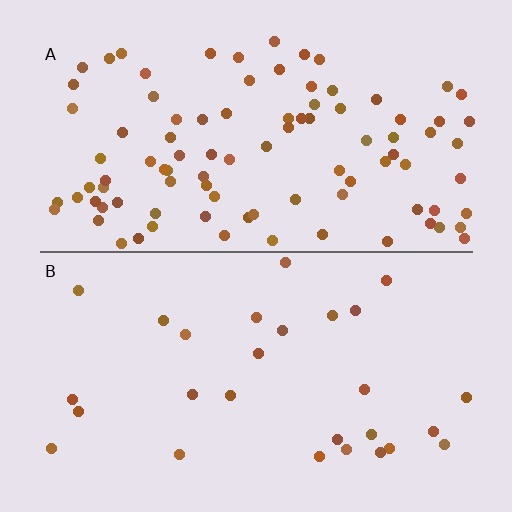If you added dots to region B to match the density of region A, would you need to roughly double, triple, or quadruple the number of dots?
Approximately triple.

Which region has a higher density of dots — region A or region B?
A (the top).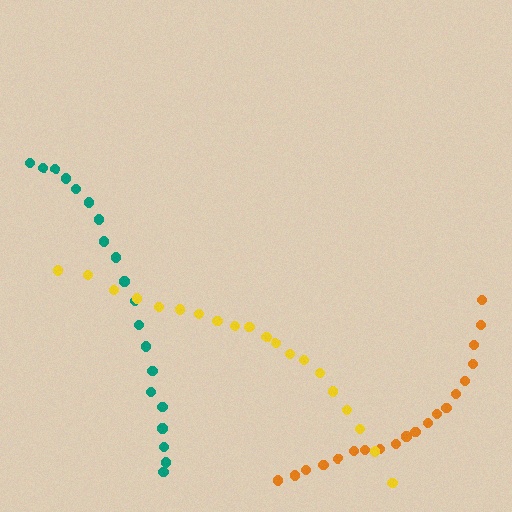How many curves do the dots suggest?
There are 3 distinct paths.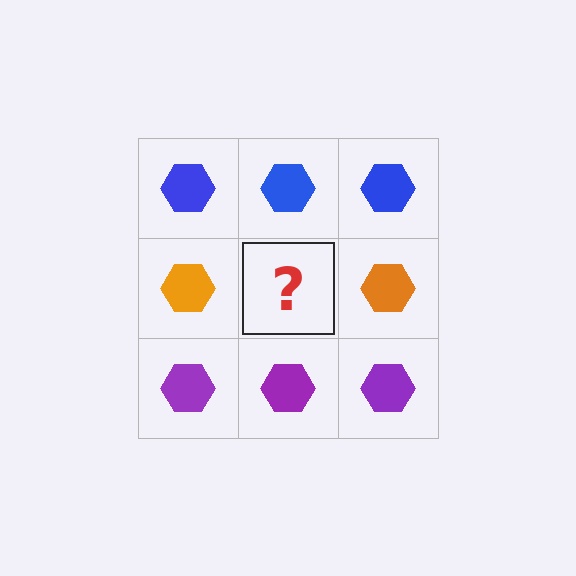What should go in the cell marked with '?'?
The missing cell should contain an orange hexagon.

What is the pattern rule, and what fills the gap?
The rule is that each row has a consistent color. The gap should be filled with an orange hexagon.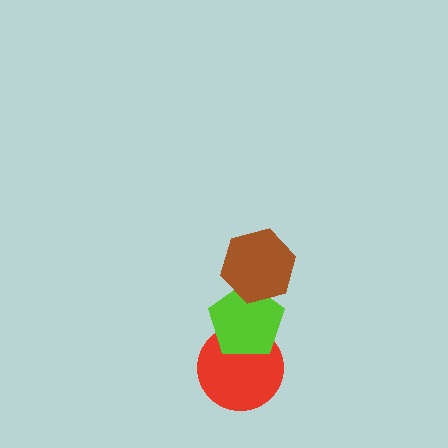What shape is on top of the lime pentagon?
The brown hexagon is on top of the lime pentagon.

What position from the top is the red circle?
The red circle is 3rd from the top.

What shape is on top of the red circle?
The lime pentagon is on top of the red circle.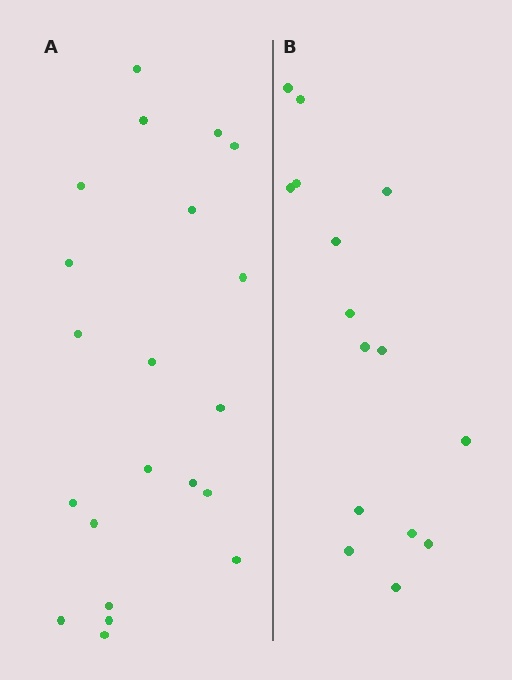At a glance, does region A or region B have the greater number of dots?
Region A (the left region) has more dots.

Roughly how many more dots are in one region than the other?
Region A has about 6 more dots than region B.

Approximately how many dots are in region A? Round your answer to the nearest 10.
About 20 dots. (The exact count is 21, which rounds to 20.)